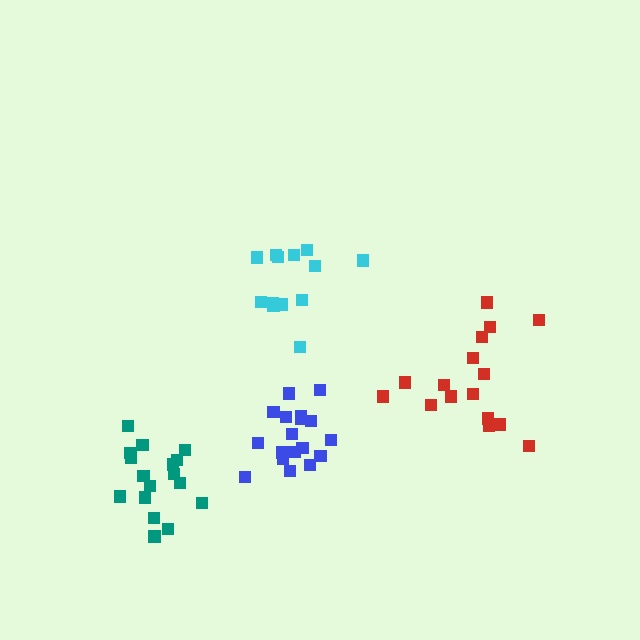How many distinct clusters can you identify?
There are 4 distinct clusters.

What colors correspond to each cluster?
The clusters are colored: blue, cyan, teal, red.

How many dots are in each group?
Group 1: 18 dots, Group 2: 13 dots, Group 3: 17 dots, Group 4: 16 dots (64 total).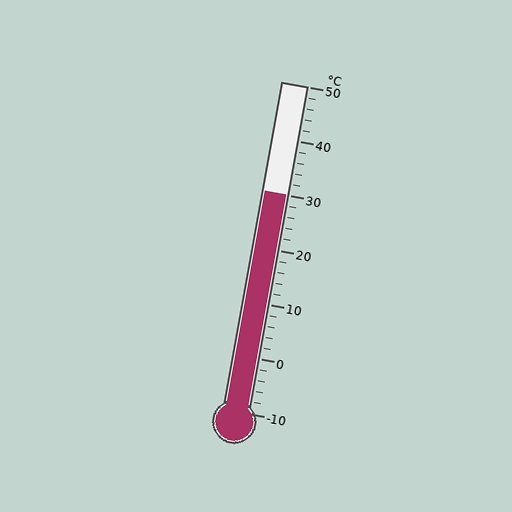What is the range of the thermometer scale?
The thermometer scale ranges from -10°C to 50°C.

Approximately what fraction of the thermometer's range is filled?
The thermometer is filled to approximately 65% of its range.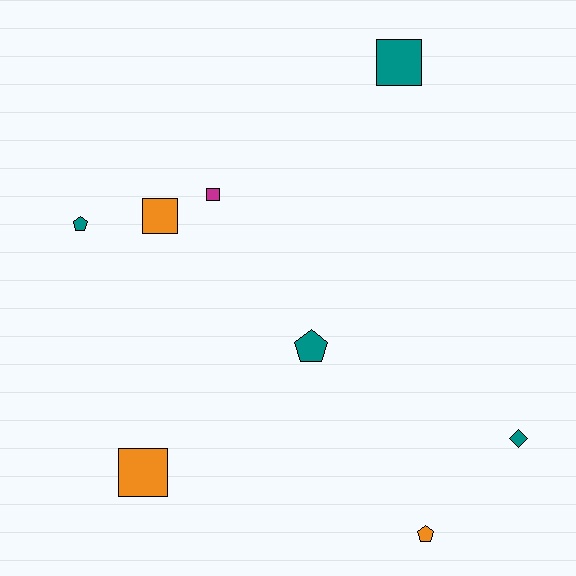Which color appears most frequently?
Teal, with 4 objects.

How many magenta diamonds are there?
There are no magenta diamonds.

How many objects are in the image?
There are 8 objects.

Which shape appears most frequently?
Square, with 4 objects.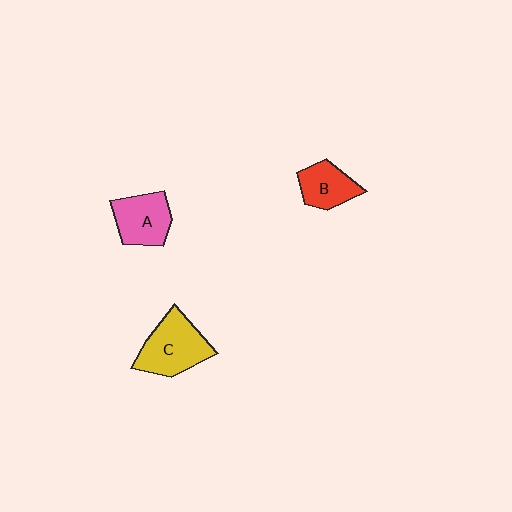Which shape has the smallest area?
Shape B (red).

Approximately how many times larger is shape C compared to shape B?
Approximately 1.6 times.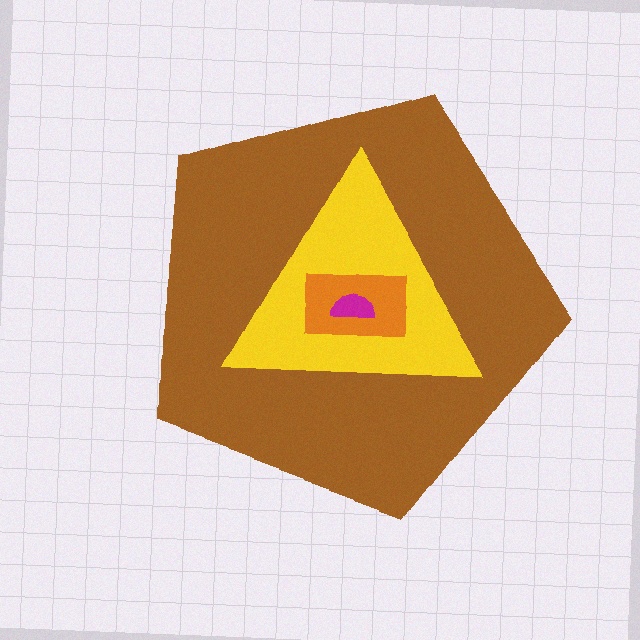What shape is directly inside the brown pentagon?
The yellow triangle.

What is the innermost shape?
The magenta semicircle.